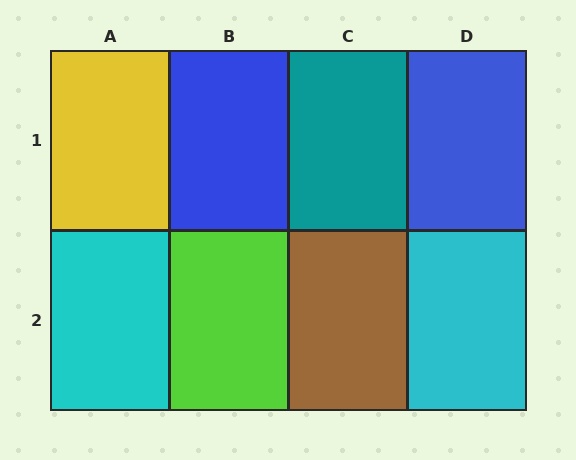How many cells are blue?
2 cells are blue.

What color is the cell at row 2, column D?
Cyan.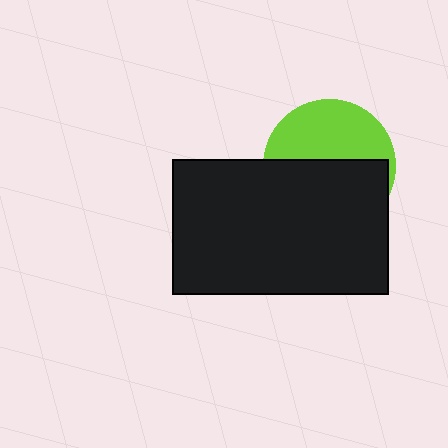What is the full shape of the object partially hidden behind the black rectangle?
The partially hidden object is a lime circle.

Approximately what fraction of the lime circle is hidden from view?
Roughly 55% of the lime circle is hidden behind the black rectangle.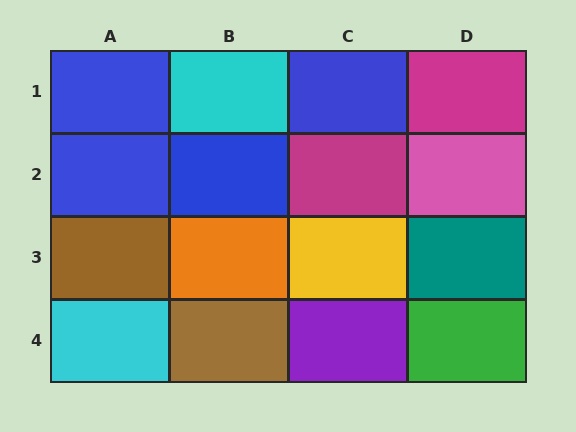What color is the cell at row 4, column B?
Brown.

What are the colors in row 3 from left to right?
Brown, orange, yellow, teal.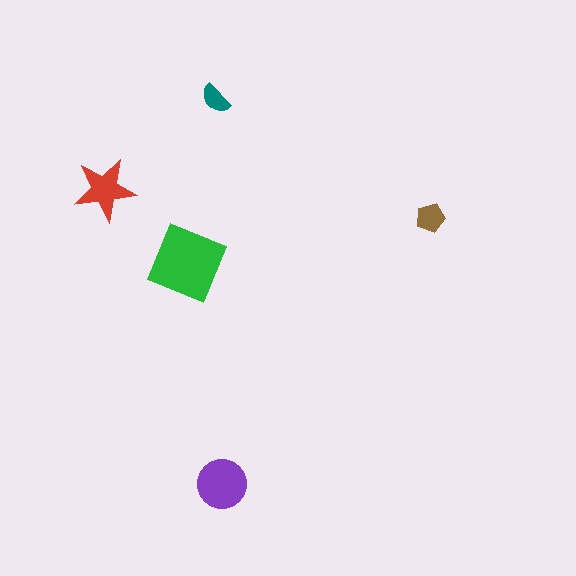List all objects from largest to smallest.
The green diamond, the purple circle, the red star, the brown pentagon, the teal semicircle.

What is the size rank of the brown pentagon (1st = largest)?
4th.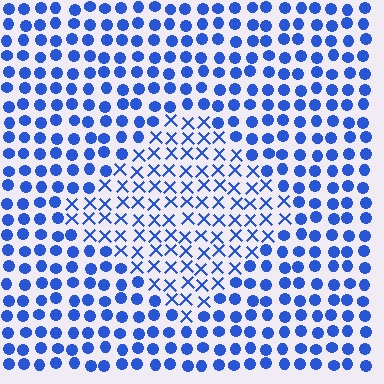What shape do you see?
I see a diamond.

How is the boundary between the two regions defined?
The boundary is defined by a change in element shape: X marks inside vs. circles outside. All elements share the same color and spacing.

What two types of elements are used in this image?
The image uses X marks inside the diamond region and circles outside it.